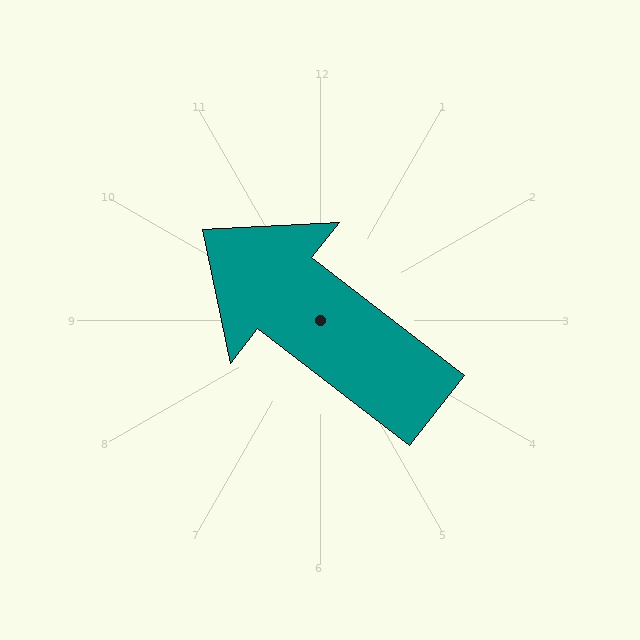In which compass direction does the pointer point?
Northwest.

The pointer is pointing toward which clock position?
Roughly 10 o'clock.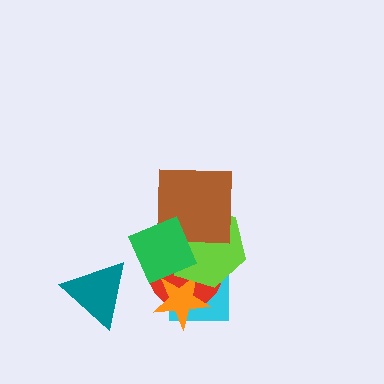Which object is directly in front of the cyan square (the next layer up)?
The red circle is directly in front of the cyan square.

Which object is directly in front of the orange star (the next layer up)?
The lime hexagon is directly in front of the orange star.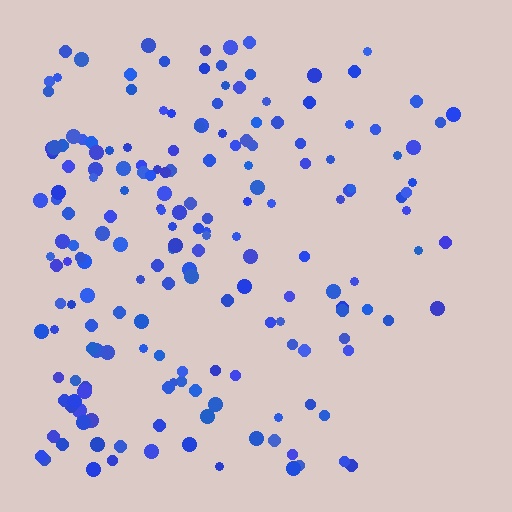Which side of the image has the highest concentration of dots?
The left.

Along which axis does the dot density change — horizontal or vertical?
Horizontal.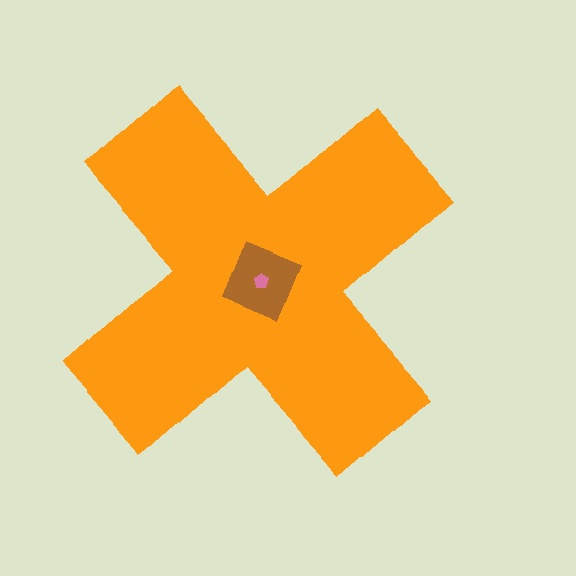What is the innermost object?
The pink pentagon.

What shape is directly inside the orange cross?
The brown square.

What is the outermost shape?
The orange cross.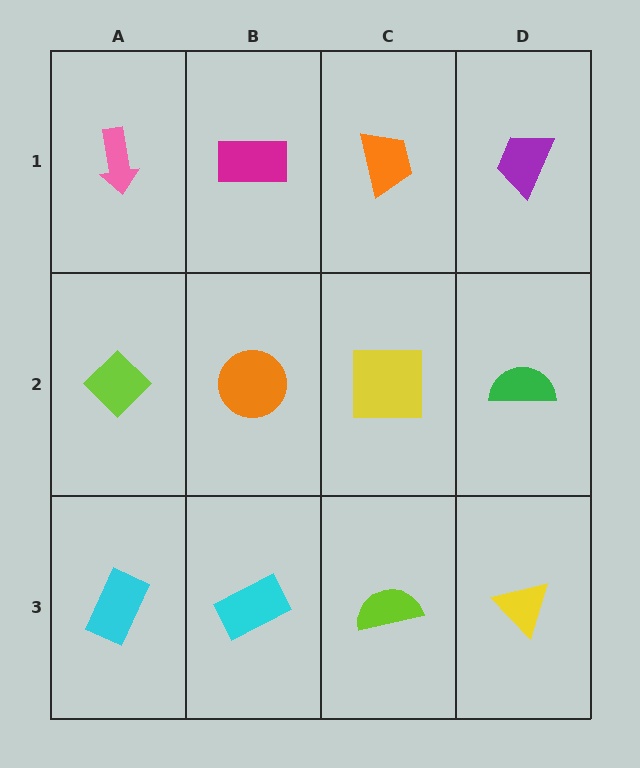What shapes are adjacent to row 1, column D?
A green semicircle (row 2, column D), an orange trapezoid (row 1, column C).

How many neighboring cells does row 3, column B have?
3.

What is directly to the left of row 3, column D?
A lime semicircle.